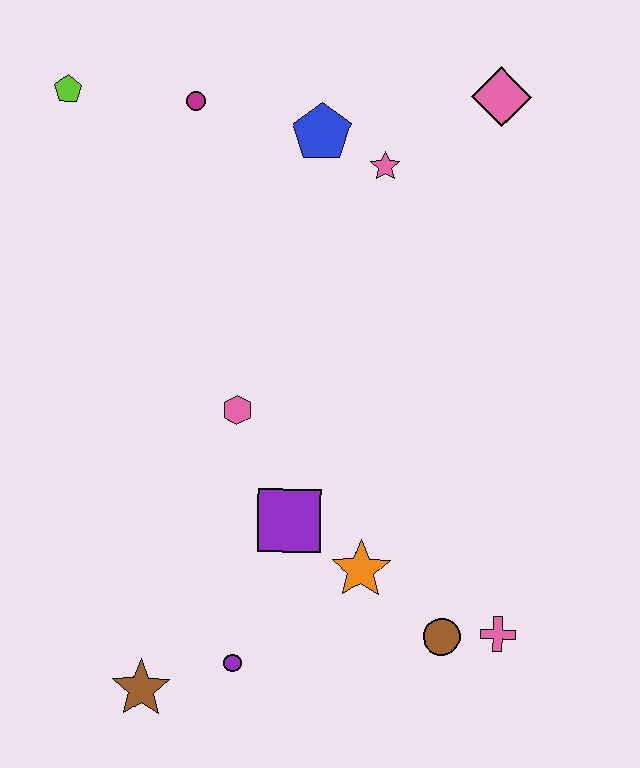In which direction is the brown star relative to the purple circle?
The brown star is to the left of the purple circle.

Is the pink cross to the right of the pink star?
Yes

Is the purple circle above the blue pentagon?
No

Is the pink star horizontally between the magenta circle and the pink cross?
Yes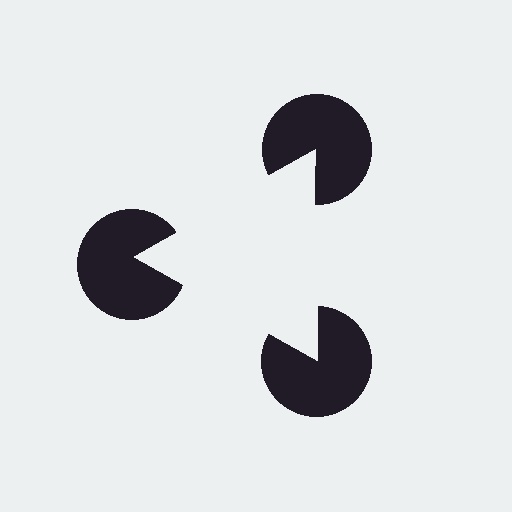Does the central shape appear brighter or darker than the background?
It typically appears slightly brighter than the background, even though no actual brightness change is drawn.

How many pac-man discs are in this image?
There are 3 — one at each vertex of the illusory triangle.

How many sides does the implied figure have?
3 sides.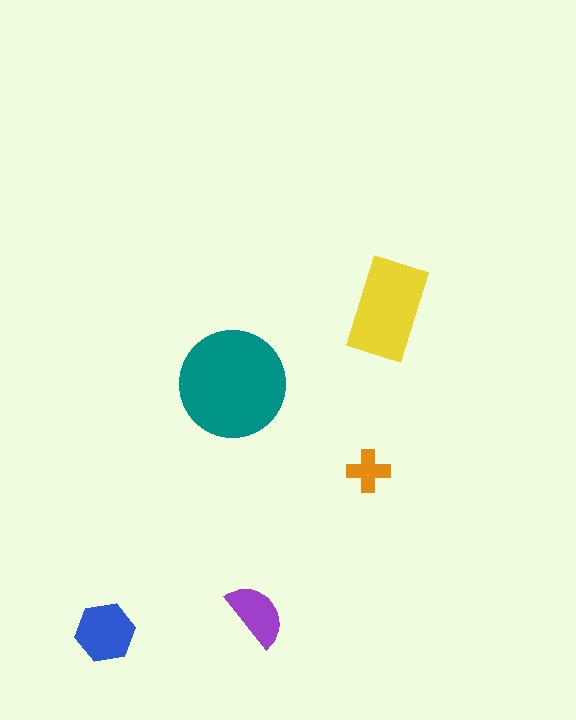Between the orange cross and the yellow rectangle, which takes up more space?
The yellow rectangle.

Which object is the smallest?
The orange cross.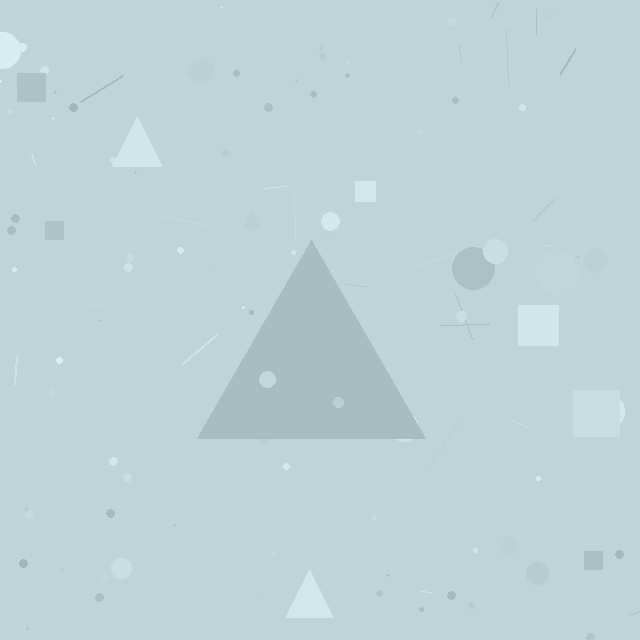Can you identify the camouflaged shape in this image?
The camouflaged shape is a triangle.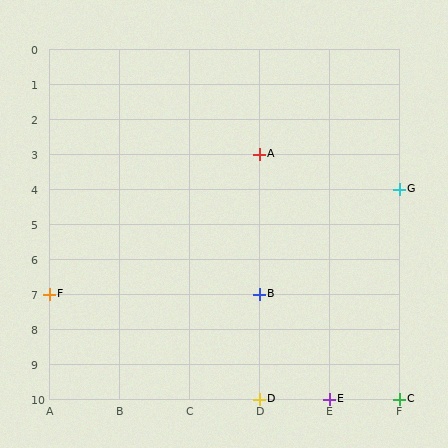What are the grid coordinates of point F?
Point F is at grid coordinates (A, 7).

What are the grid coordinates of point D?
Point D is at grid coordinates (D, 10).